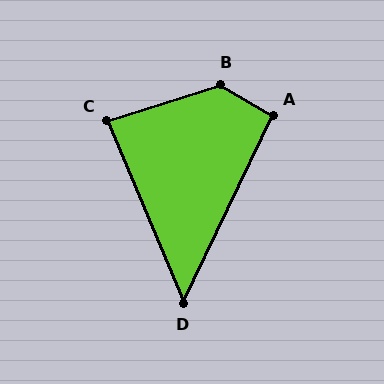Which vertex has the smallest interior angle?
D, at approximately 48 degrees.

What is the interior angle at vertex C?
Approximately 85 degrees (acute).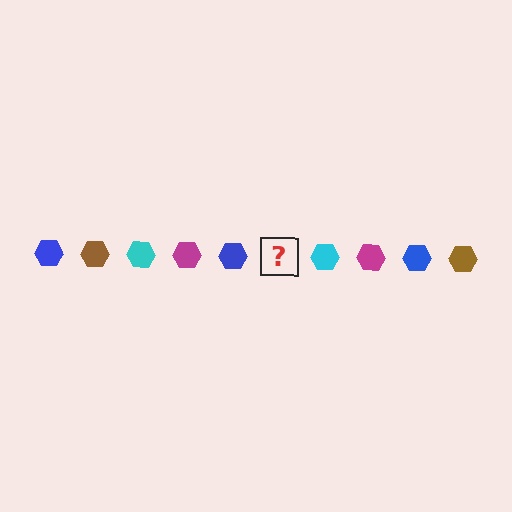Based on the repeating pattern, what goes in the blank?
The blank should be a brown hexagon.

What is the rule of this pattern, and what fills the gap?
The rule is that the pattern cycles through blue, brown, cyan, magenta hexagons. The gap should be filled with a brown hexagon.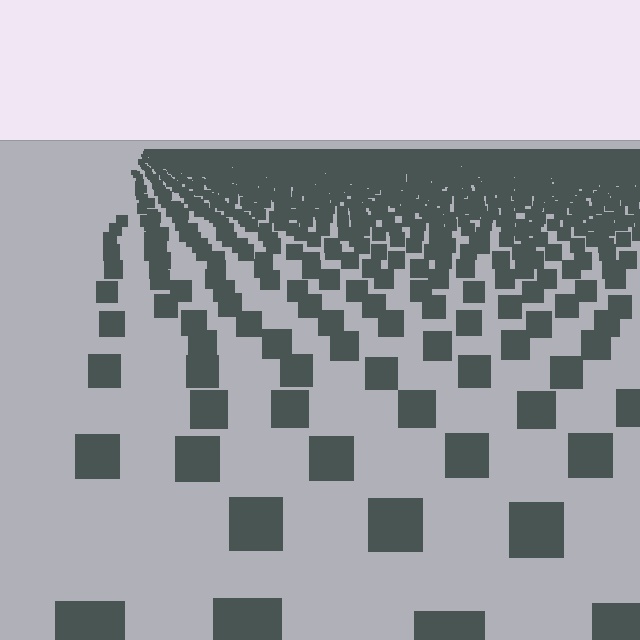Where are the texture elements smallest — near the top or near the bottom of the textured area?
Near the top.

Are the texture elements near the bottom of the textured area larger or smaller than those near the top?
Larger. Near the bottom, elements are closer to the viewer and appear at a bigger on-screen size.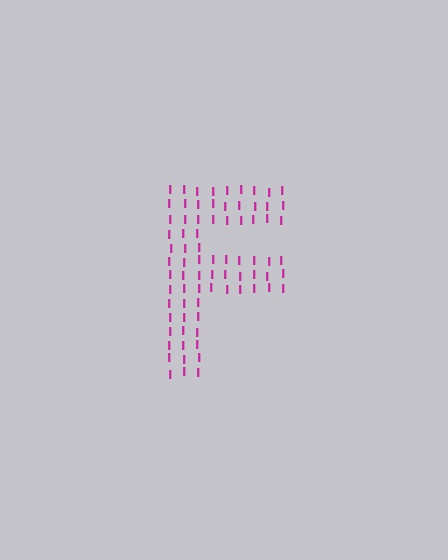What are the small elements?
The small elements are letter I's.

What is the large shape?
The large shape is the letter F.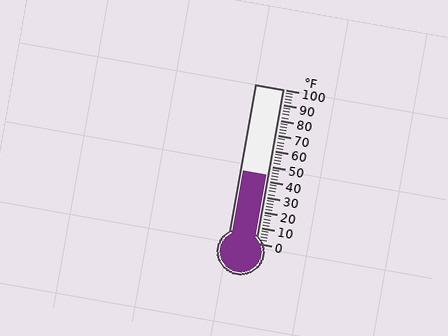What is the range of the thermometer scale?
The thermometer scale ranges from 0°F to 100°F.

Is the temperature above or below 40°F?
The temperature is above 40°F.